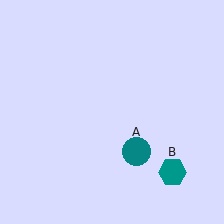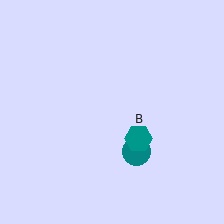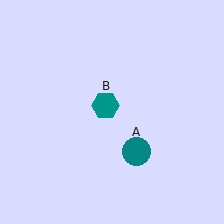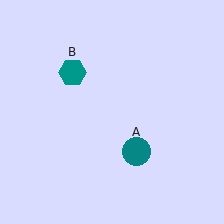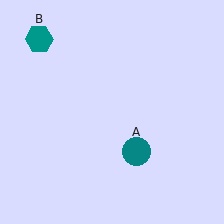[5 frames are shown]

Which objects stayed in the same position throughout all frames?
Teal circle (object A) remained stationary.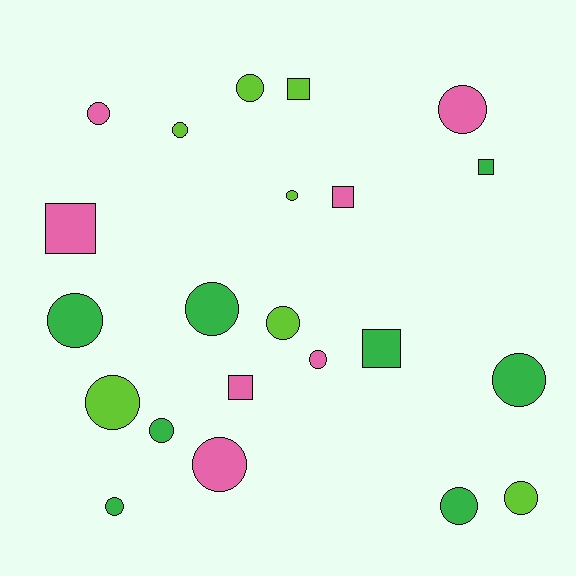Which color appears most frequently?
Green, with 8 objects.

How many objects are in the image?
There are 22 objects.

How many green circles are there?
There are 6 green circles.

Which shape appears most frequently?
Circle, with 16 objects.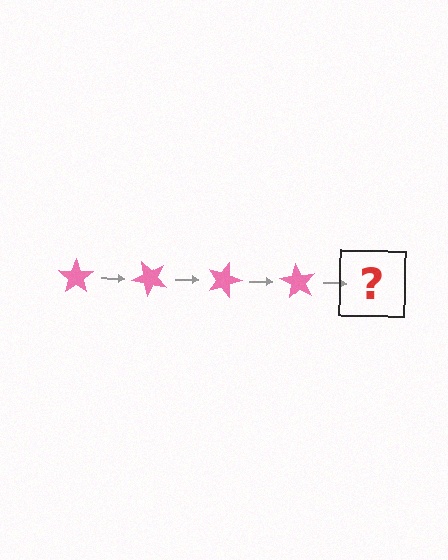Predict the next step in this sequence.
The next step is a pink star rotated 180 degrees.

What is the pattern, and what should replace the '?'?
The pattern is that the star rotates 45 degrees each step. The '?' should be a pink star rotated 180 degrees.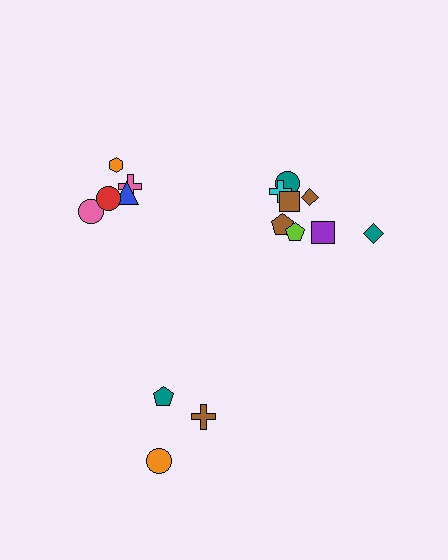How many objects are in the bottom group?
There are 3 objects.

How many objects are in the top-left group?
There are 5 objects.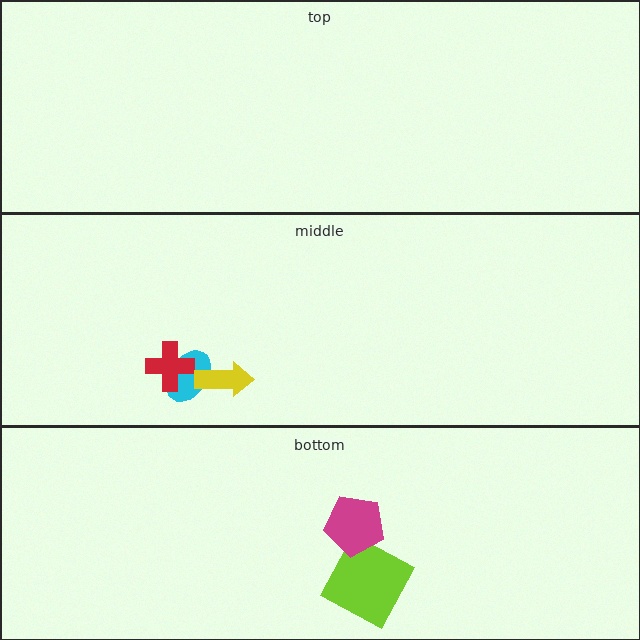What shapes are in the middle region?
The cyan ellipse, the red cross, the yellow arrow.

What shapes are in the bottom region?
The lime square, the magenta pentagon.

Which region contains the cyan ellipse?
The middle region.